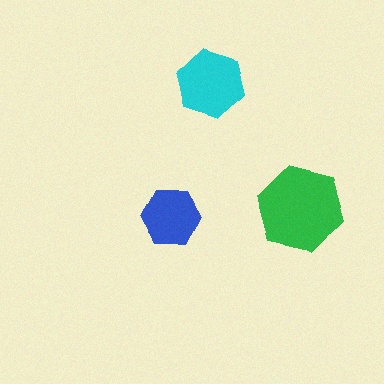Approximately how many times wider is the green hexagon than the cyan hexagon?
About 1.5 times wider.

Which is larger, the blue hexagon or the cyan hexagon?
The cyan one.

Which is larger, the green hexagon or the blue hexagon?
The green one.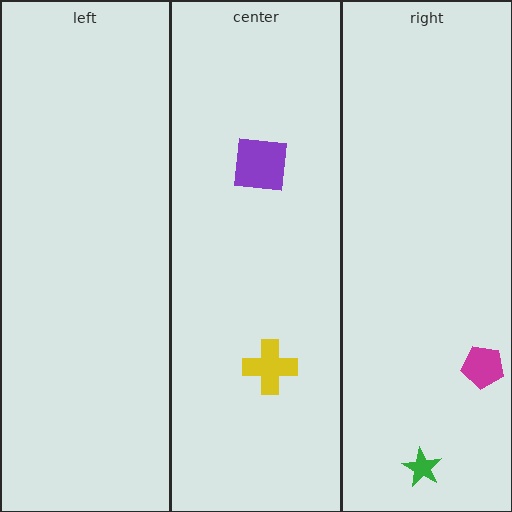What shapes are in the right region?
The green star, the magenta pentagon.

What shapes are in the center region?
The purple square, the yellow cross.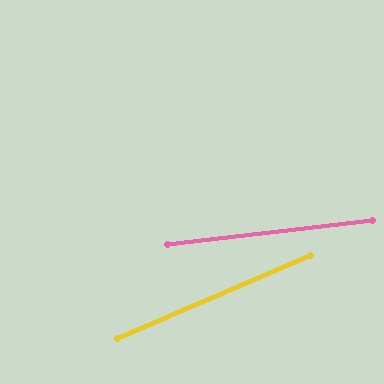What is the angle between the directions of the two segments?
Approximately 17 degrees.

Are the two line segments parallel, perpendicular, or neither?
Neither parallel nor perpendicular — they differ by about 17°.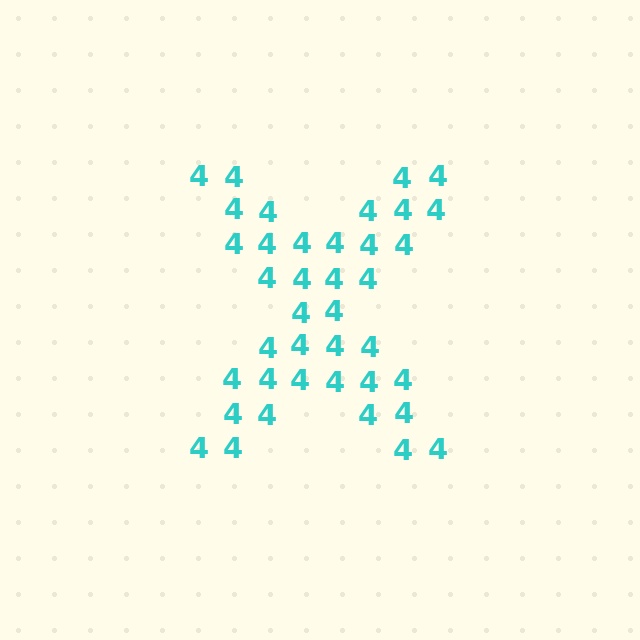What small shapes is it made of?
It is made of small digit 4's.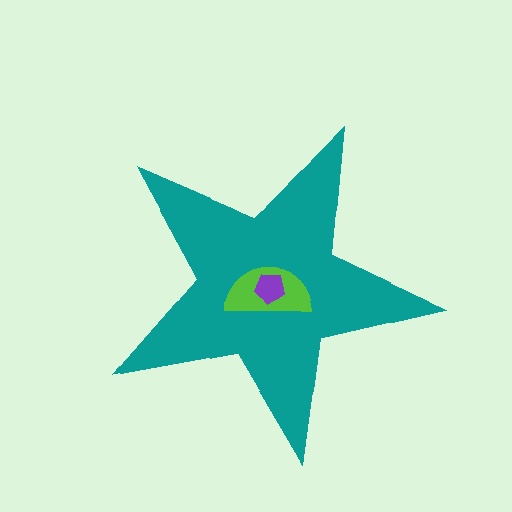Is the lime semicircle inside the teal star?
Yes.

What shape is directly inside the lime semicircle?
The purple pentagon.